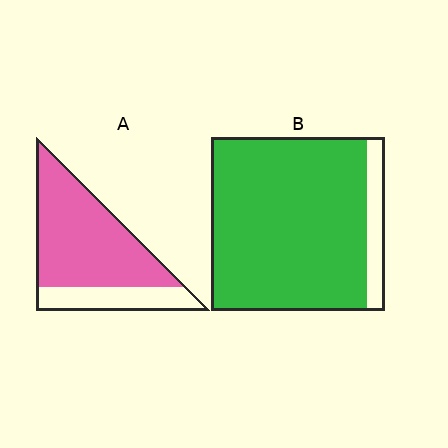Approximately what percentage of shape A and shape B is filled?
A is approximately 75% and B is approximately 90%.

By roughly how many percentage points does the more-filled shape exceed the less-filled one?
By roughly 15 percentage points (B over A).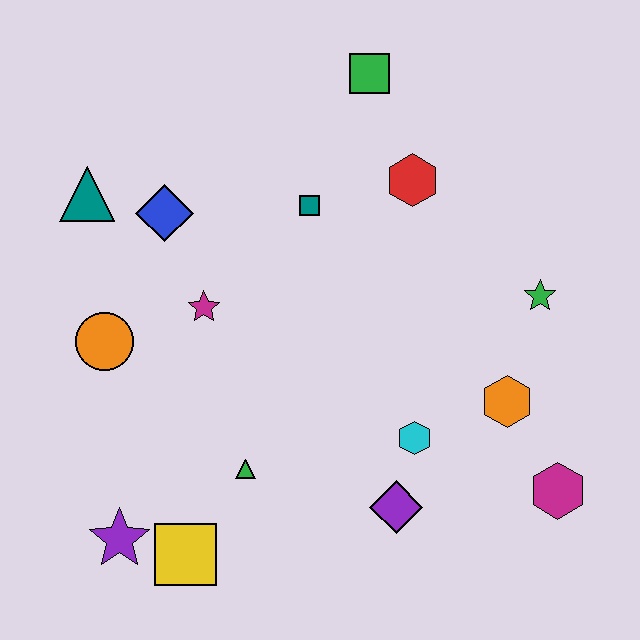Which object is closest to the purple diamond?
The cyan hexagon is closest to the purple diamond.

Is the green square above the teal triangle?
Yes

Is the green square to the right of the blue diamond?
Yes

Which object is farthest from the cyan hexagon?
The teal triangle is farthest from the cyan hexagon.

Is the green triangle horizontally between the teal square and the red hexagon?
No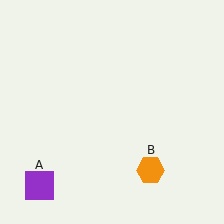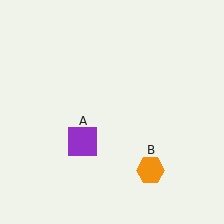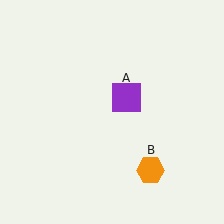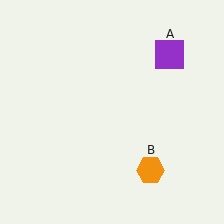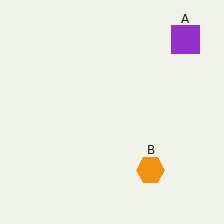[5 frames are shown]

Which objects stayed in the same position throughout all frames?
Orange hexagon (object B) remained stationary.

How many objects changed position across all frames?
1 object changed position: purple square (object A).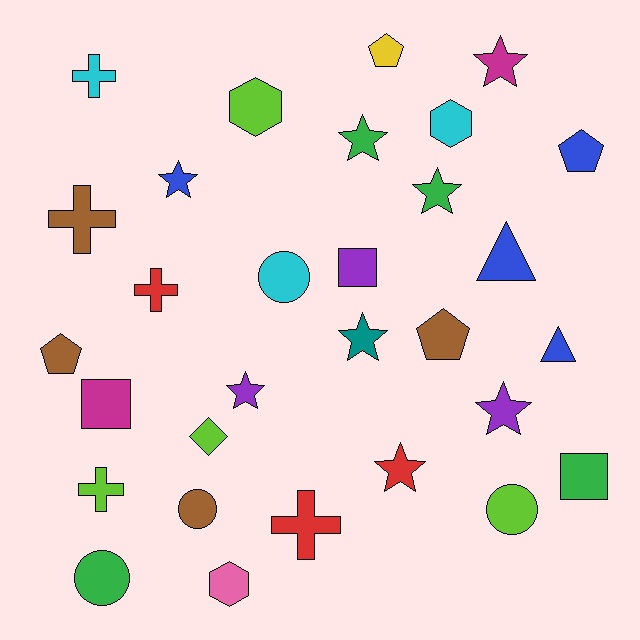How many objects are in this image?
There are 30 objects.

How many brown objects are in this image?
There are 4 brown objects.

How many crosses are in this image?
There are 5 crosses.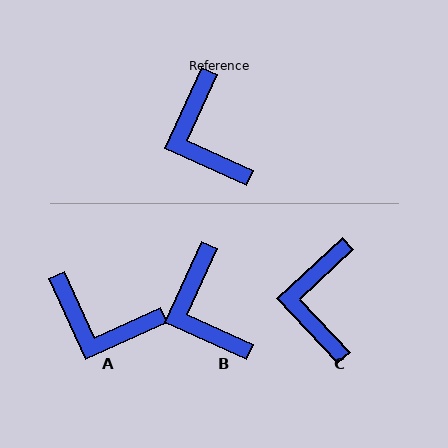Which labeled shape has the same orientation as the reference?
B.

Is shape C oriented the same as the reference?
No, it is off by about 22 degrees.